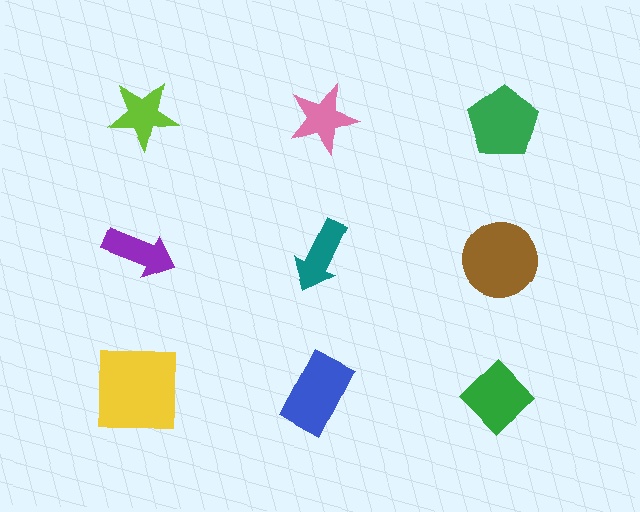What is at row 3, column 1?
A yellow square.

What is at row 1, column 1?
A lime star.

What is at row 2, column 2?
A teal arrow.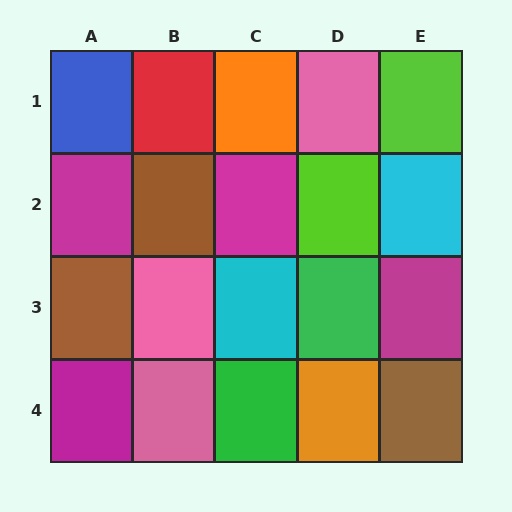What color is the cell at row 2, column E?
Cyan.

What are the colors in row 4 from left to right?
Magenta, pink, green, orange, brown.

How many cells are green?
2 cells are green.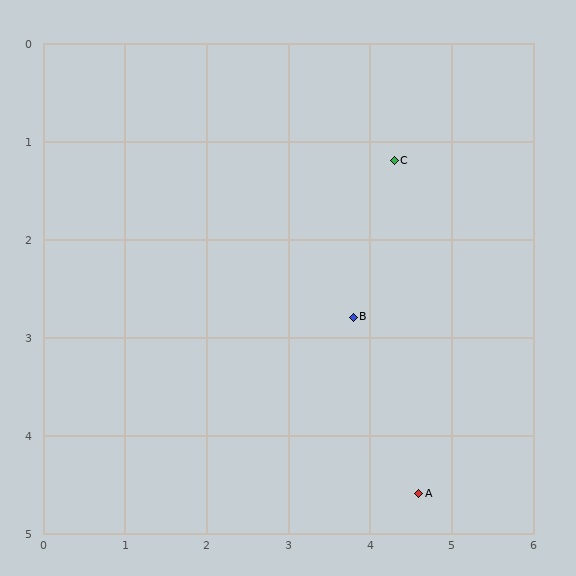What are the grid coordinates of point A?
Point A is at approximately (4.6, 4.6).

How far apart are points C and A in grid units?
Points C and A are about 3.4 grid units apart.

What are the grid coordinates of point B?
Point B is at approximately (3.8, 2.8).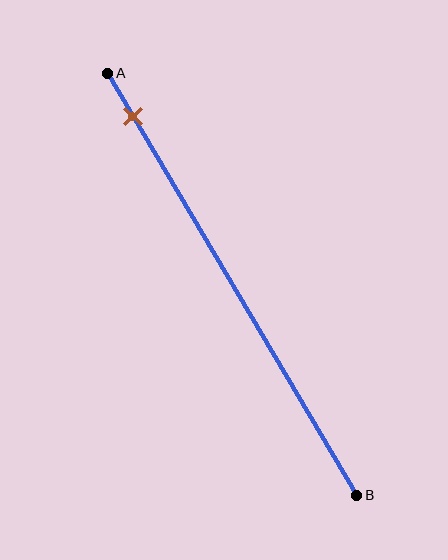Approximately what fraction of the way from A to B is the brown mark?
The brown mark is approximately 10% of the way from A to B.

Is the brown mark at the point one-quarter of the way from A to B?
No, the mark is at about 10% from A, not at the 25% one-quarter point.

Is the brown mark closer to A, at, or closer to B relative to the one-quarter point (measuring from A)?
The brown mark is closer to point A than the one-quarter point of segment AB.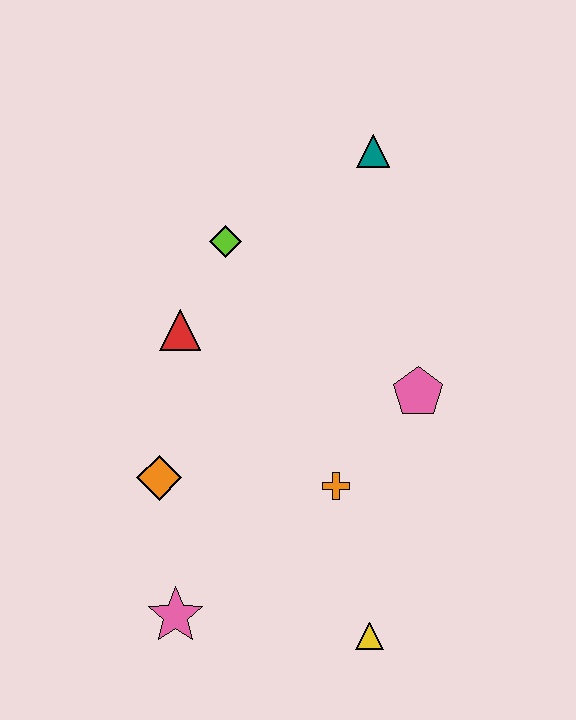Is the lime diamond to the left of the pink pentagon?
Yes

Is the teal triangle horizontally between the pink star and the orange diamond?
No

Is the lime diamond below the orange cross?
No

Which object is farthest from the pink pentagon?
The pink star is farthest from the pink pentagon.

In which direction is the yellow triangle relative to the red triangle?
The yellow triangle is below the red triangle.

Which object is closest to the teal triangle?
The lime diamond is closest to the teal triangle.